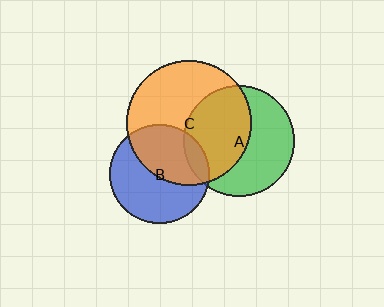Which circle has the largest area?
Circle C (orange).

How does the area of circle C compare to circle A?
Approximately 1.3 times.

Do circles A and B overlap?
Yes.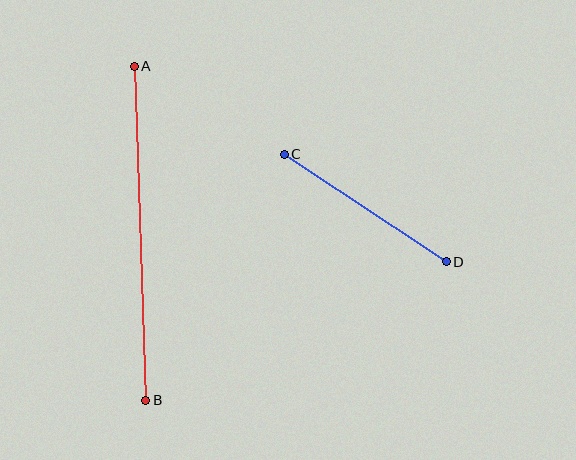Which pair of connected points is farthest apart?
Points A and B are farthest apart.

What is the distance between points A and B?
The distance is approximately 334 pixels.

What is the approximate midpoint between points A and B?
The midpoint is at approximately (140, 233) pixels.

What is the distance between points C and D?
The distance is approximately 195 pixels.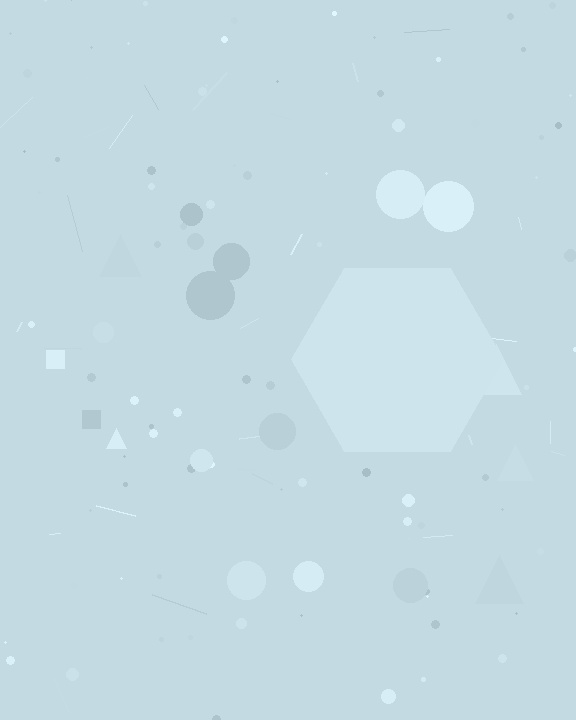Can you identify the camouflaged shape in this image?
The camouflaged shape is a hexagon.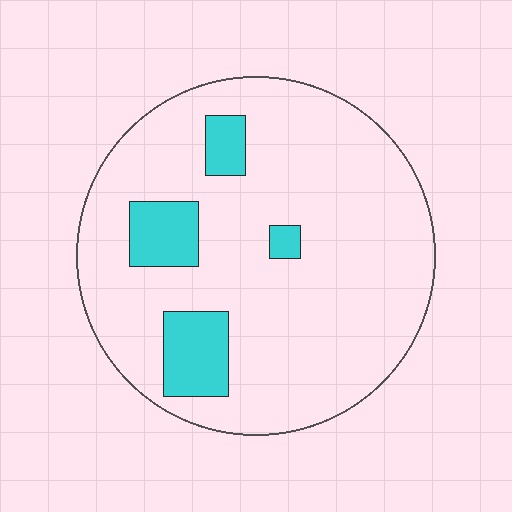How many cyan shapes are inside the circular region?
4.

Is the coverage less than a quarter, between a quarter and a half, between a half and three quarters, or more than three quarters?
Less than a quarter.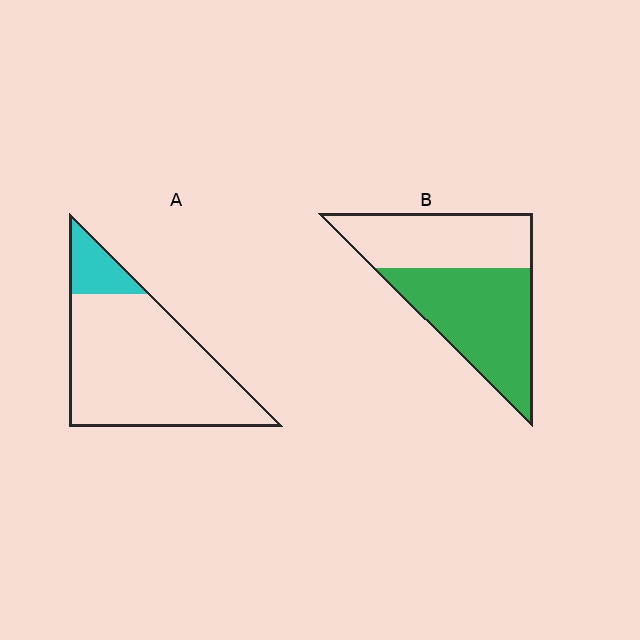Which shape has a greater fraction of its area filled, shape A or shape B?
Shape B.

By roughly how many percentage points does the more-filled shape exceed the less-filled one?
By roughly 40 percentage points (B over A).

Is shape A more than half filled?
No.